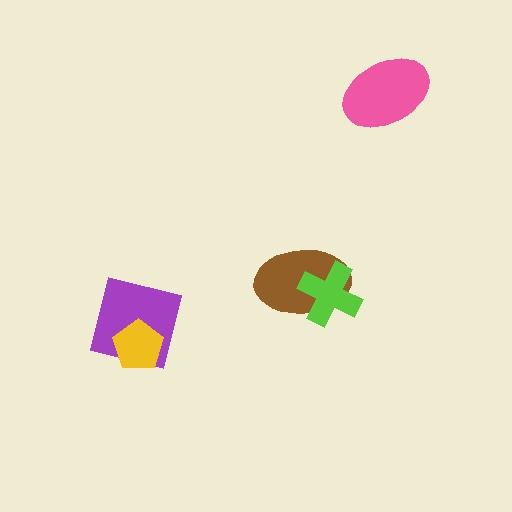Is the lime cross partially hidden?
No, no other shape covers it.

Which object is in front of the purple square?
The yellow pentagon is in front of the purple square.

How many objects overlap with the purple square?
1 object overlaps with the purple square.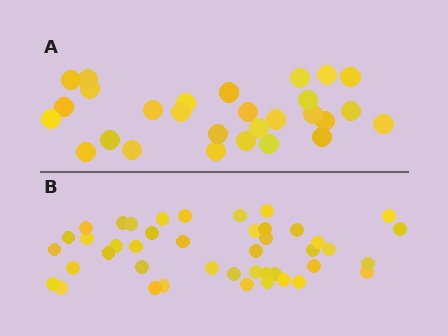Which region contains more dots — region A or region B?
Region B (the bottom region) has more dots.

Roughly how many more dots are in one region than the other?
Region B has approximately 15 more dots than region A.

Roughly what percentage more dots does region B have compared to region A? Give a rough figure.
About 55% more.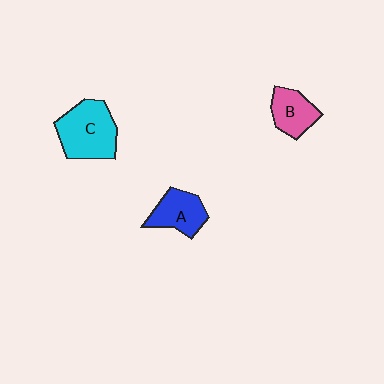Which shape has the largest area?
Shape C (cyan).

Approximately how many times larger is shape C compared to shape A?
Approximately 1.5 times.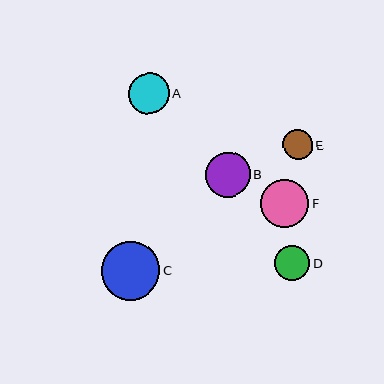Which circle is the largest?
Circle C is the largest with a size of approximately 59 pixels.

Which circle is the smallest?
Circle E is the smallest with a size of approximately 30 pixels.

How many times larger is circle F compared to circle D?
Circle F is approximately 1.4 times the size of circle D.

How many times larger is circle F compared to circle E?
Circle F is approximately 1.6 times the size of circle E.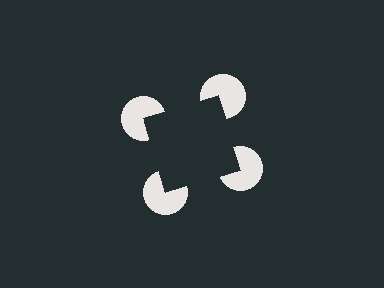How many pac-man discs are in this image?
There are 4 — one at each vertex of the illusory square.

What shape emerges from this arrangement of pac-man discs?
An illusory square — its edges are inferred from the aligned wedge cuts in the pac-man discs, not physically drawn.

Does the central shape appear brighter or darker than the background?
It typically appears slightly darker than the background, even though no actual brightness change is drawn.